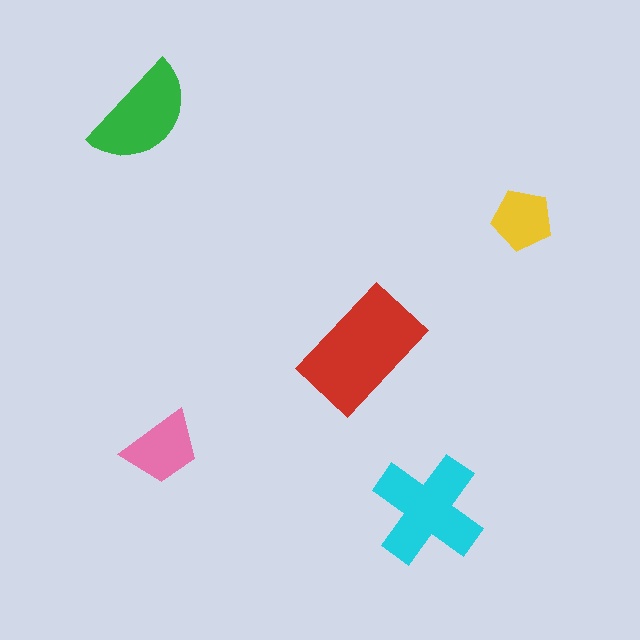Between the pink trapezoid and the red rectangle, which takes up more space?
The red rectangle.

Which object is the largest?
The red rectangle.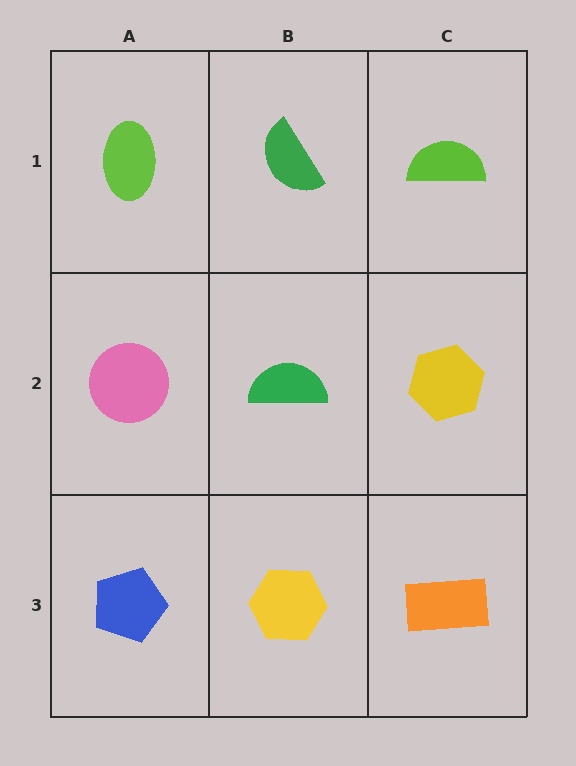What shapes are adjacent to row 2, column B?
A green semicircle (row 1, column B), a yellow hexagon (row 3, column B), a pink circle (row 2, column A), a yellow hexagon (row 2, column C).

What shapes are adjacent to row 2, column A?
A lime ellipse (row 1, column A), a blue pentagon (row 3, column A), a green semicircle (row 2, column B).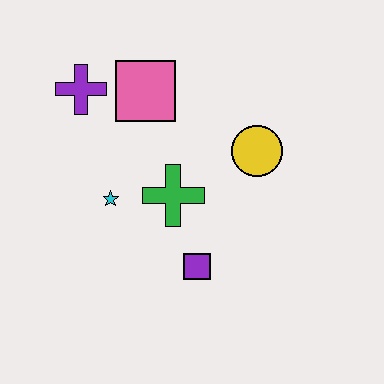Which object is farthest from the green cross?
The purple cross is farthest from the green cross.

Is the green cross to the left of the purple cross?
No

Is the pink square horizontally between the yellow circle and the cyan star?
Yes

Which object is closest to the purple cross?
The pink square is closest to the purple cross.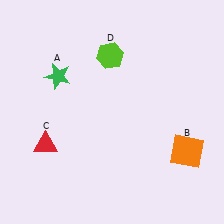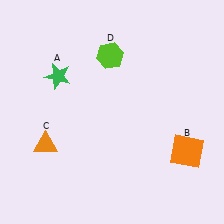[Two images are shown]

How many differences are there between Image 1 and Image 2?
There is 1 difference between the two images.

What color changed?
The triangle (C) changed from red in Image 1 to orange in Image 2.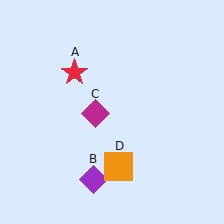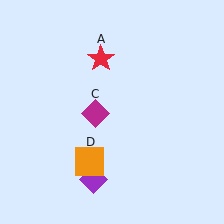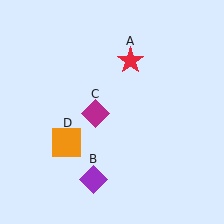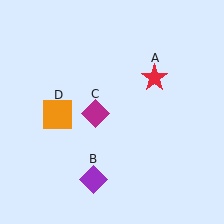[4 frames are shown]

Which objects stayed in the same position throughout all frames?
Purple diamond (object B) and magenta diamond (object C) remained stationary.